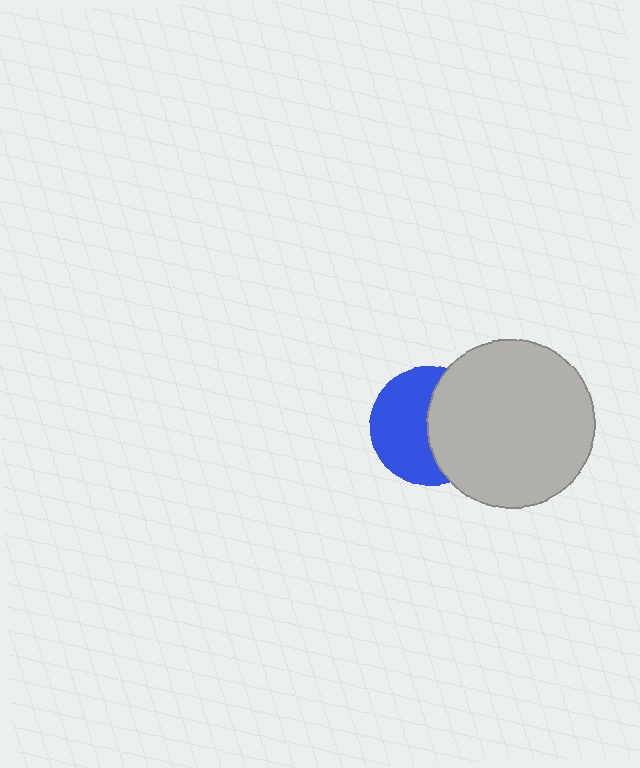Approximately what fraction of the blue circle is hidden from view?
Roughly 46% of the blue circle is hidden behind the light gray circle.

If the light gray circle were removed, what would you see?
You would see the complete blue circle.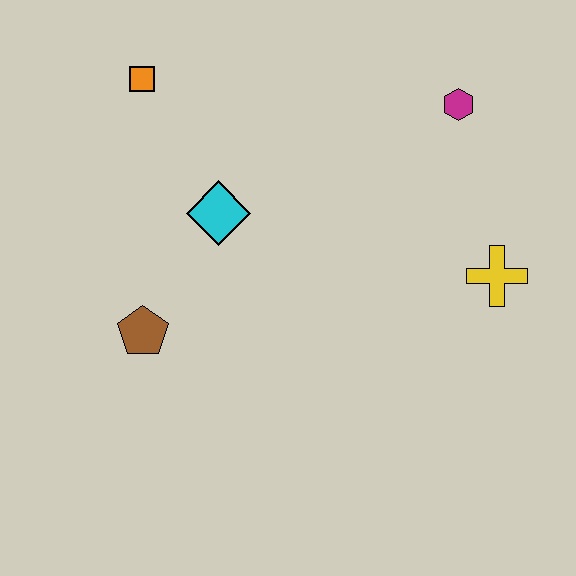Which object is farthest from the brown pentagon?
The magenta hexagon is farthest from the brown pentagon.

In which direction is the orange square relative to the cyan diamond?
The orange square is above the cyan diamond.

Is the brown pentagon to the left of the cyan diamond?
Yes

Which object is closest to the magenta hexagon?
The yellow cross is closest to the magenta hexagon.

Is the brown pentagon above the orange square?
No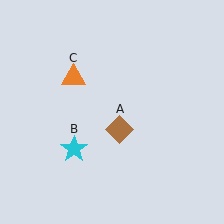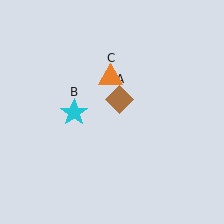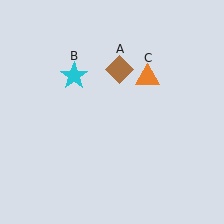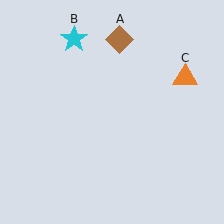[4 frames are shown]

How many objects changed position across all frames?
3 objects changed position: brown diamond (object A), cyan star (object B), orange triangle (object C).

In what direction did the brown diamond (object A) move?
The brown diamond (object A) moved up.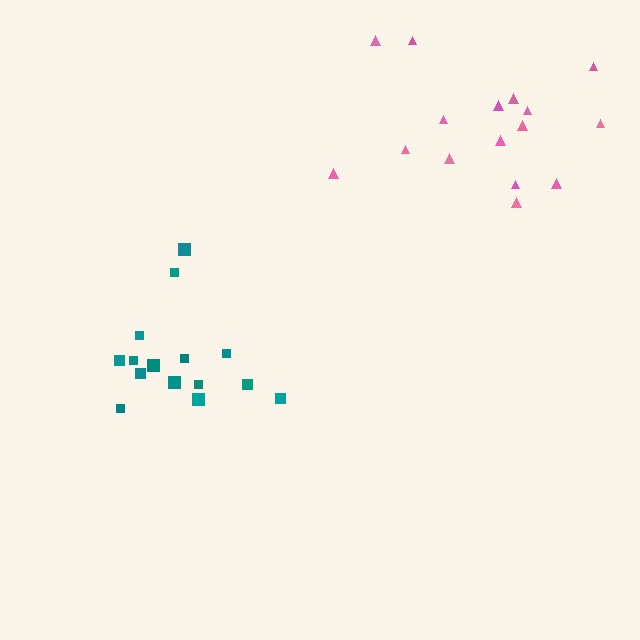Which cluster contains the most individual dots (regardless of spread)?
Pink (16).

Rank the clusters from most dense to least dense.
teal, pink.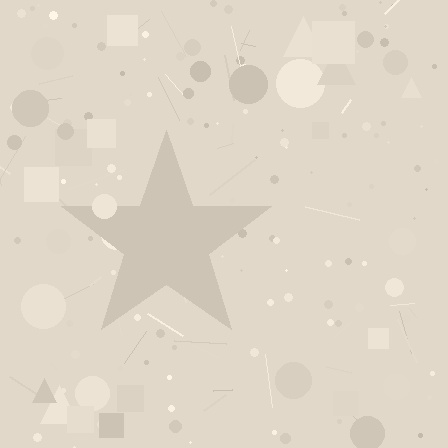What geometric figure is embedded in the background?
A star is embedded in the background.